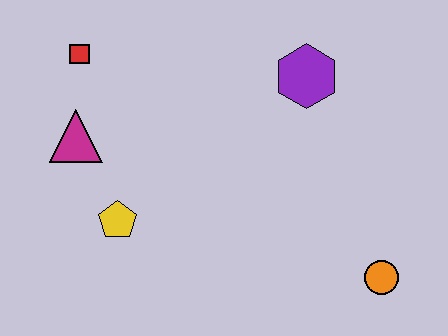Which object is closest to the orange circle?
The purple hexagon is closest to the orange circle.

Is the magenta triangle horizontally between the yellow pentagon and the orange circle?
No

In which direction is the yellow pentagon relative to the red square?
The yellow pentagon is below the red square.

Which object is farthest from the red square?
The orange circle is farthest from the red square.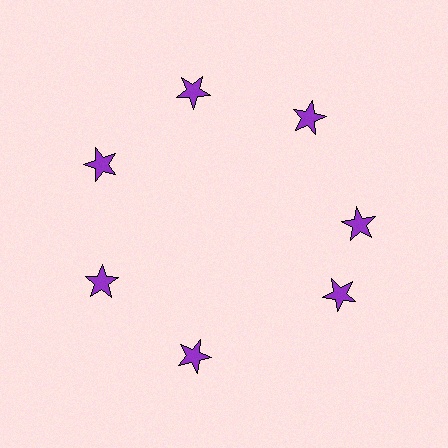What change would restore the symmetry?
The symmetry would be restored by rotating it back into even spacing with its neighbors so that all 7 stars sit at equal angles and equal distance from the center.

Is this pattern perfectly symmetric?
No. The 7 purple stars are arranged in a ring, but one element near the 5 o'clock position is rotated out of alignment along the ring, breaking the 7-fold rotational symmetry.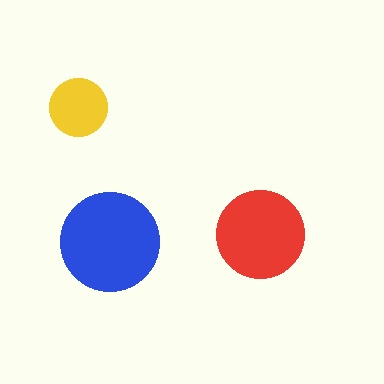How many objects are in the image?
There are 3 objects in the image.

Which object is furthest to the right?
The red circle is rightmost.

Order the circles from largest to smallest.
the blue one, the red one, the yellow one.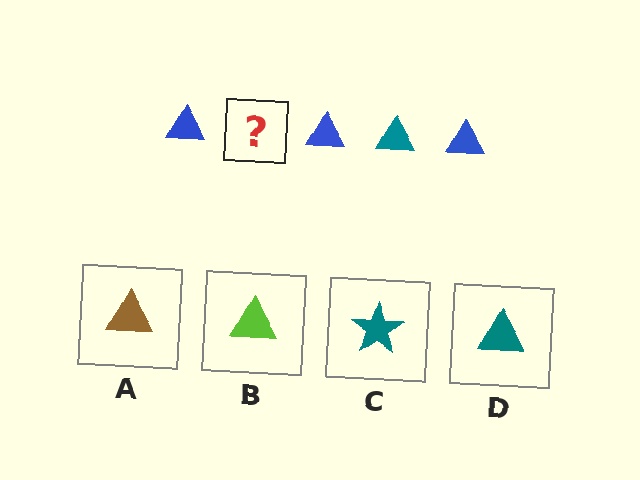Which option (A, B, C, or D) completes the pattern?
D.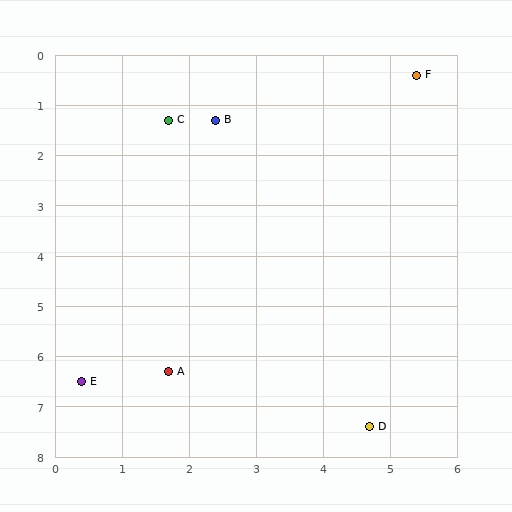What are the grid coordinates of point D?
Point D is at approximately (4.7, 7.4).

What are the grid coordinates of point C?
Point C is at approximately (1.7, 1.3).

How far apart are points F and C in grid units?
Points F and C are about 3.8 grid units apart.